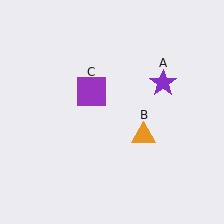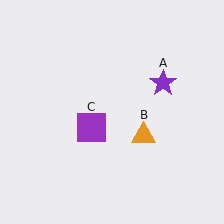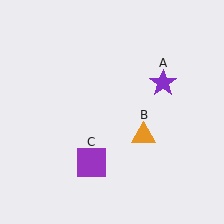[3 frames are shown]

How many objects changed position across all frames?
1 object changed position: purple square (object C).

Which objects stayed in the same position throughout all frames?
Purple star (object A) and orange triangle (object B) remained stationary.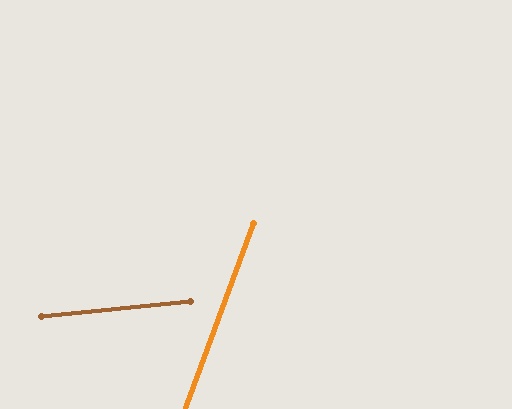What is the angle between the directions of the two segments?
Approximately 64 degrees.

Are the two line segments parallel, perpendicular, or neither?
Neither parallel nor perpendicular — they differ by about 64°.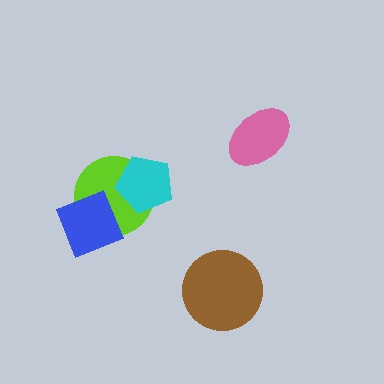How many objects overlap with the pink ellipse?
0 objects overlap with the pink ellipse.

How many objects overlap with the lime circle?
2 objects overlap with the lime circle.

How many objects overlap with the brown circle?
0 objects overlap with the brown circle.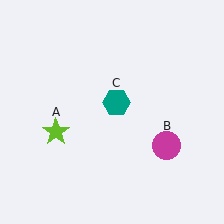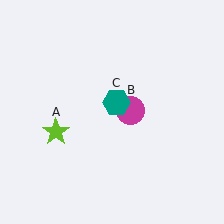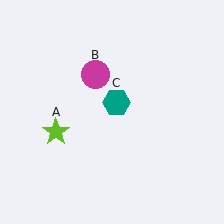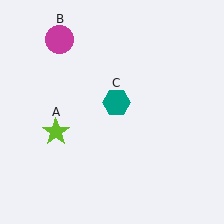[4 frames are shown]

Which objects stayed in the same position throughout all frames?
Lime star (object A) and teal hexagon (object C) remained stationary.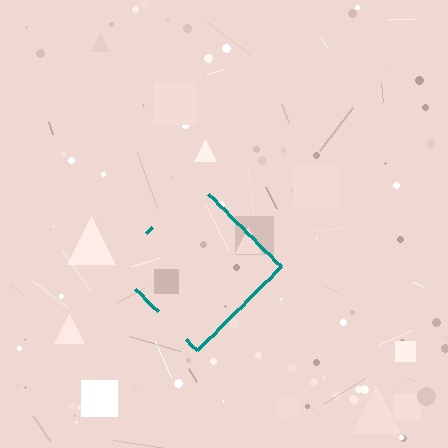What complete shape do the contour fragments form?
The contour fragments form a diamond.